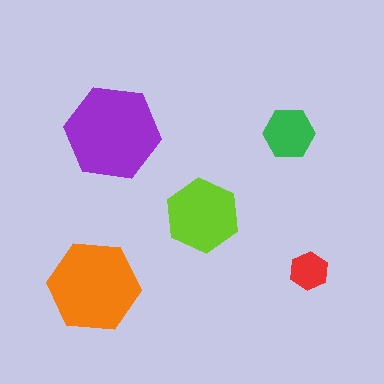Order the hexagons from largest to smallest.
the purple one, the orange one, the lime one, the green one, the red one.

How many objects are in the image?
There are 5 objects in the image.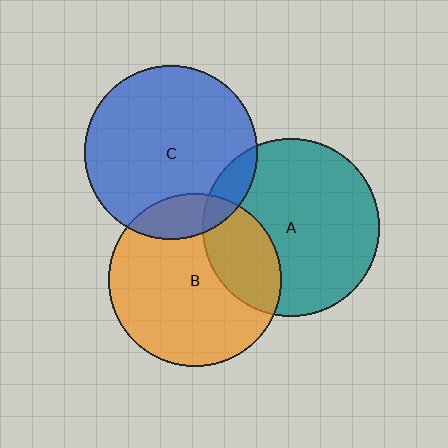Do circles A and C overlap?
Yes.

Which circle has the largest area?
Circle A (teal).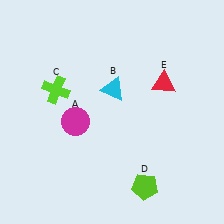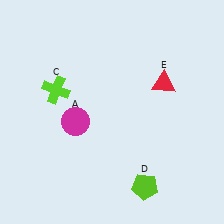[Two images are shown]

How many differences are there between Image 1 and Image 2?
There is 1 difference between the two images.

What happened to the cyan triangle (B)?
The cyan triangle (B) was removed in Image 2. It was in the top-right area of Image 1.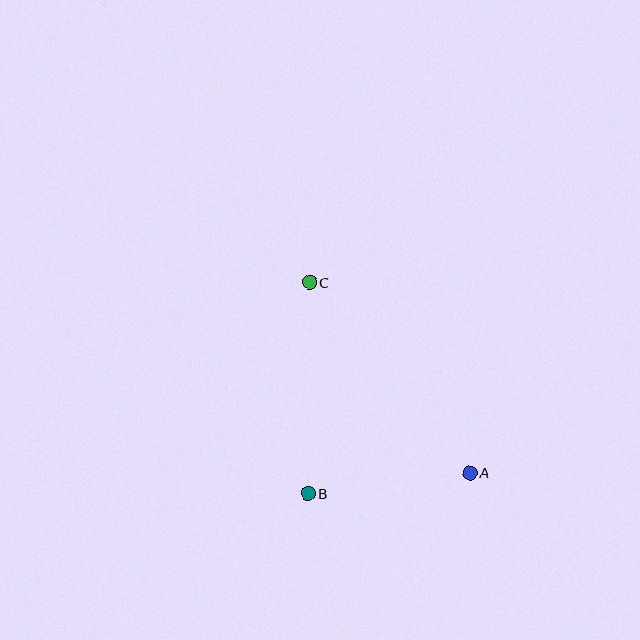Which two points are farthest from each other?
Points A and C are farthest from each other.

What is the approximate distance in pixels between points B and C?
The distance between B and C is approximately 211 pixels.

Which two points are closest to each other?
Points A and B are closest to each other.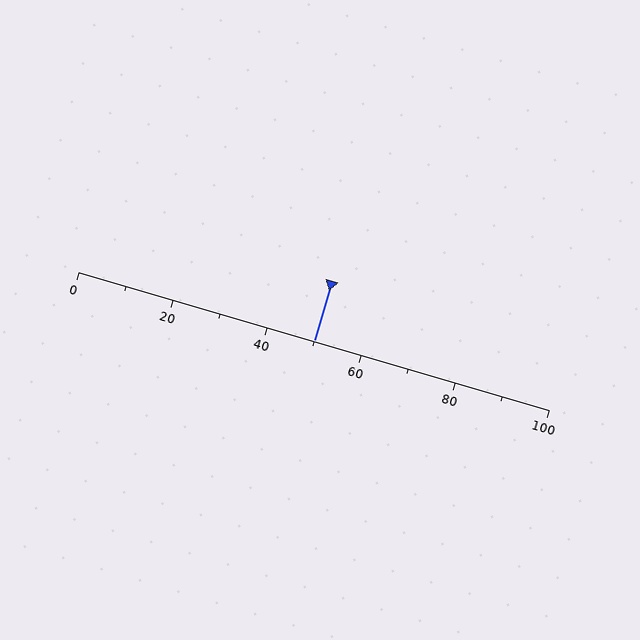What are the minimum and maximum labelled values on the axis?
The axis runs from 0 to 100.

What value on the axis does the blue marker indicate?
The marker indicates approximately 50.